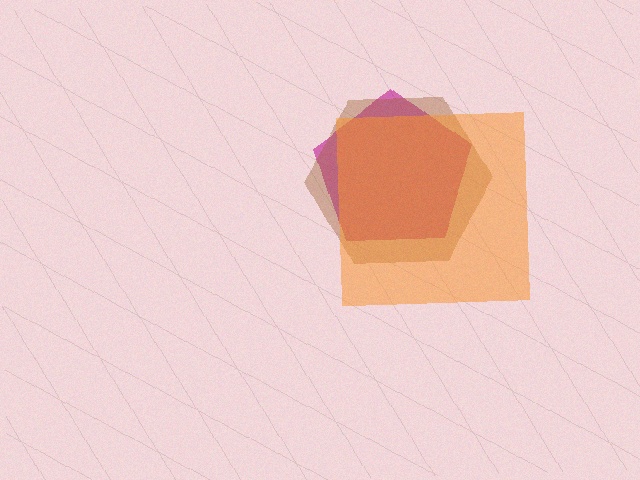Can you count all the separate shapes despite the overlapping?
Yes, there are 3 separate shapes.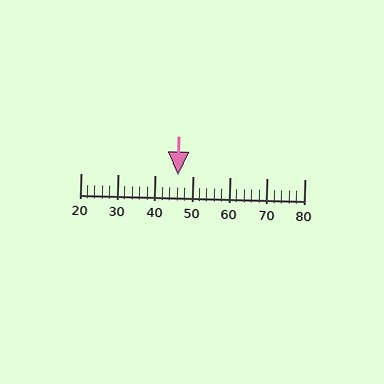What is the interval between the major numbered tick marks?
The major tick marks are spaced 10 units apart.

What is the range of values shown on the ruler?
The ruler shows values from 20 to 80.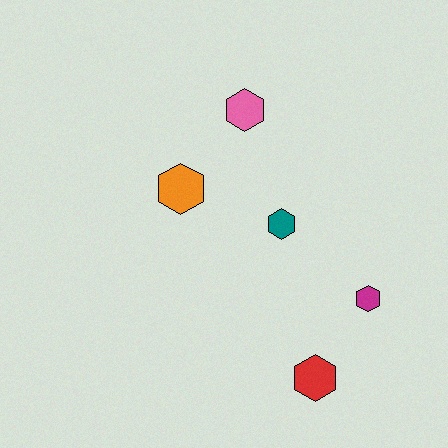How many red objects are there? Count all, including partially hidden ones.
There is 1 red object.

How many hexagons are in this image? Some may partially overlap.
There are 5 hexagons.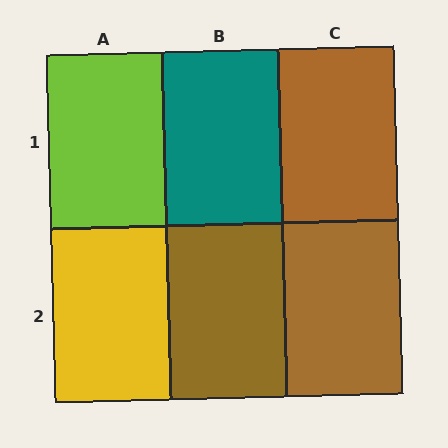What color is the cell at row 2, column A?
Yellow.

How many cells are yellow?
1 cell is yellow.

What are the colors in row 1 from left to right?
Lime, teal, brown.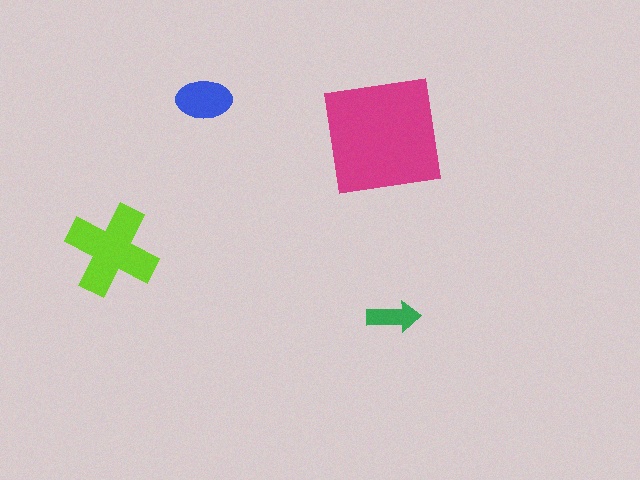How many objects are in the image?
There are 4 objects in the image.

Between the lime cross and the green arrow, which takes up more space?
The lime cross.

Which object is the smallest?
The green arrow.